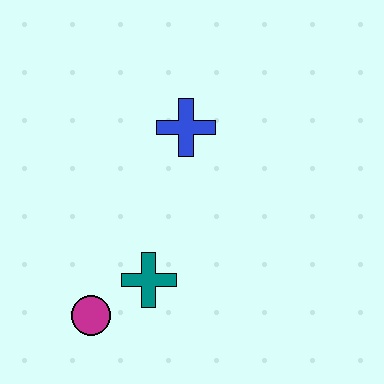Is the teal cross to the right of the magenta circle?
Yes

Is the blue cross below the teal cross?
No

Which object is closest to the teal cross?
The magenta circle is closest to the teal cross.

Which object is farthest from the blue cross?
The magenta circle is farthest from the blue cross.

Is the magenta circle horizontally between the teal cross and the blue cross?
No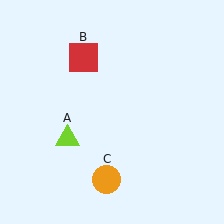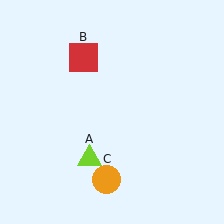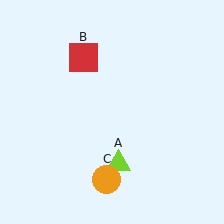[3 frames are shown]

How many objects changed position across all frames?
1 object changed position: lime triangle (object A).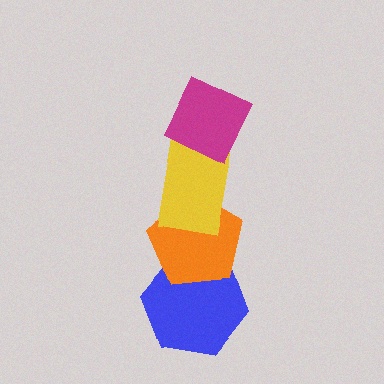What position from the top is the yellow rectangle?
The yellow rectangle is 2nd from the top.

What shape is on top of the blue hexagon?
The orange pentagon is on top of the blue hexagon.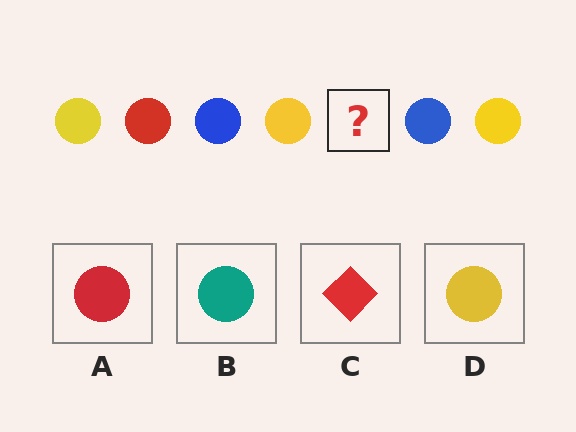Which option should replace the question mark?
Option A.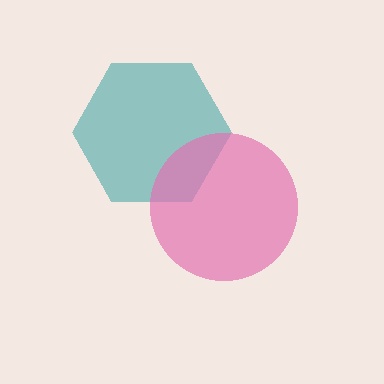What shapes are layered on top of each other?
The layered shapes are: a teal hexagon, a pink circle.